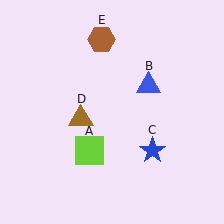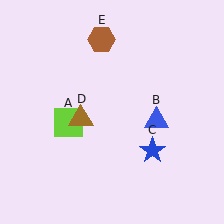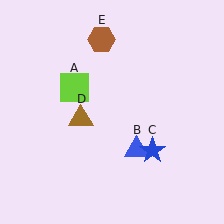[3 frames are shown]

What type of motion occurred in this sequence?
The lime square (object A), blue triangle (object B) rotated clockwise around the center of the scene.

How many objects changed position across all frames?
2 objects changed position: lime square (object A), blue triangle (object B).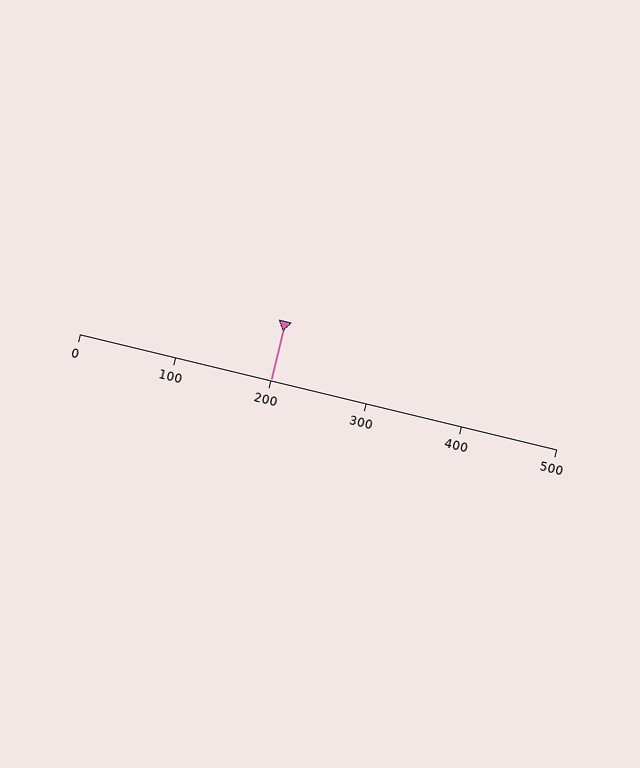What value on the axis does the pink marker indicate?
The marker indicates approximately 200.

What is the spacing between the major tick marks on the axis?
The major ticks are spaced 100 apart.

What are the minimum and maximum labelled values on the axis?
The axis runs from 0 to 500.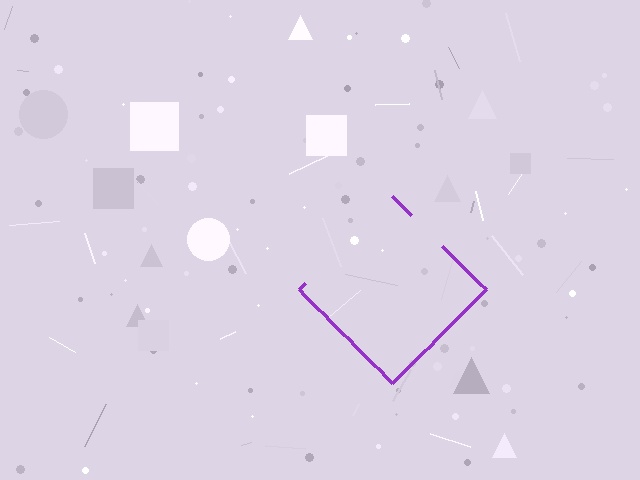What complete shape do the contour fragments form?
The contour fragments form a diamond.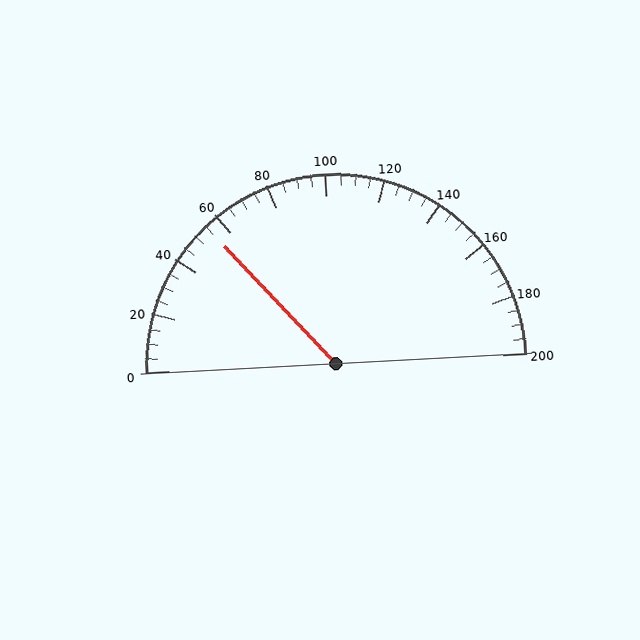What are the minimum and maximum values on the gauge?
The gauge ranges from 0 to 200.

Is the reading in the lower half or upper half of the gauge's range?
The reading is in the lower half of the range (0 to 200).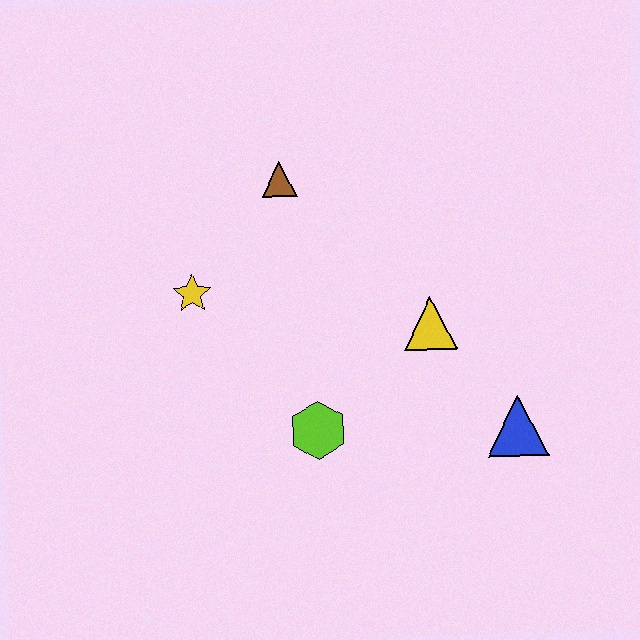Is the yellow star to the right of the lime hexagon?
No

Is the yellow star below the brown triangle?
Yes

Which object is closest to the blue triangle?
The yellow triangle is closest to the blue triangle.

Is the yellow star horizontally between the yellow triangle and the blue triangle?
No